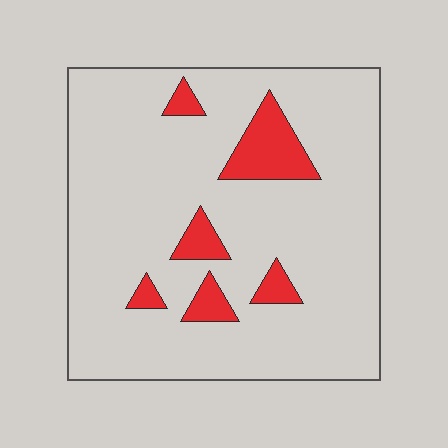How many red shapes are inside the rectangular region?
6.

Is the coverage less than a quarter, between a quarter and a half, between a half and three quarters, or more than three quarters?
Less than a quarter.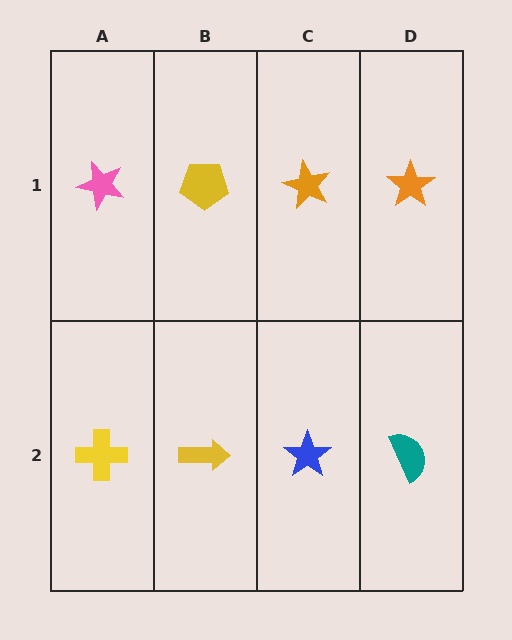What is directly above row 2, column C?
An orange star.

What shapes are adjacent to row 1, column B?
A yellow arrow (row 2, column B), a pink star (row 1, column A), an orange star (row 1, column C).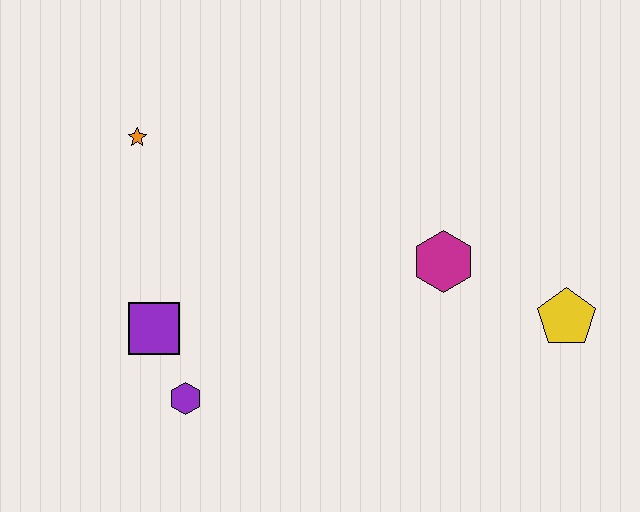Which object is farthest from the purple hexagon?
The yellow pentagon is farthest from the purple hexagon.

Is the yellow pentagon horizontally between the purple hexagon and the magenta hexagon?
No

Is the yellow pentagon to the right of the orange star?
Yes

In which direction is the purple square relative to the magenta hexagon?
The purple square is to the left of the magenta hexagon.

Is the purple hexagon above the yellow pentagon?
No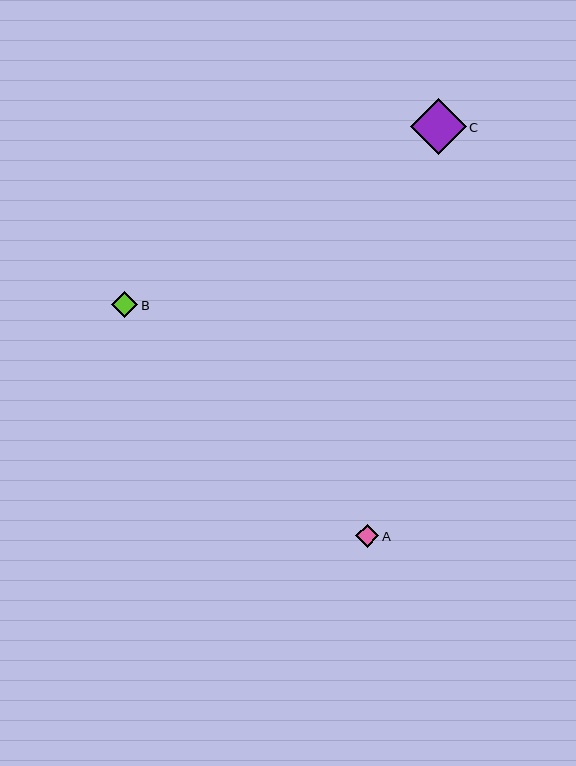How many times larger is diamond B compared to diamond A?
Diamond B is approximately 1.1 times the size of diamond A.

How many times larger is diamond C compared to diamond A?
Diamond C is approximately 2.4 times the size of diamond A.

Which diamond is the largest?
Diamond C is the largest with a size of approximately 56 pixels.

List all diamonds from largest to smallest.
From largest to smallest: C, B, A.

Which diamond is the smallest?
Diamond A is the smallest with a size of approximately 23 pixels.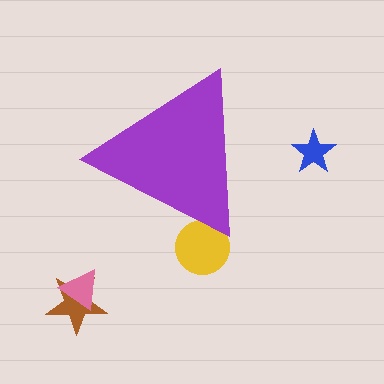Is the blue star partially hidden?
No, the blue star is fully visible.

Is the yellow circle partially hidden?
Yes, the yellow circle is partially hidden behind the purple triangle.